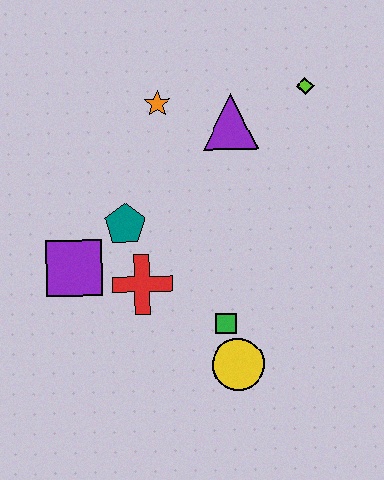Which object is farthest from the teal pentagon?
The lime diamond is farthest from the teal pentagon.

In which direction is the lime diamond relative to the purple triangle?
The lime diamond is to the right of the purple triangle.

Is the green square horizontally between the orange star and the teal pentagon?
No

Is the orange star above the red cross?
Yes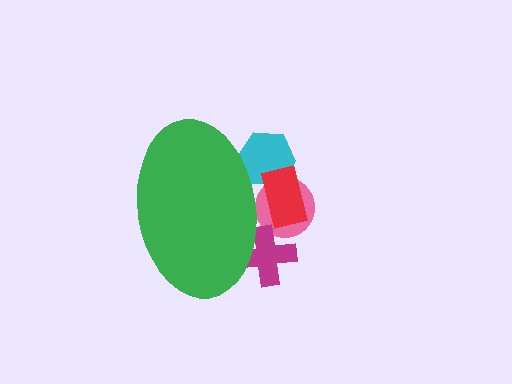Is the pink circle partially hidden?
Yes, the pink circle is partially hidden behind the green ellipse.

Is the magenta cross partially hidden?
Yes, the magenta cross is partially hidden behind the green ellipse.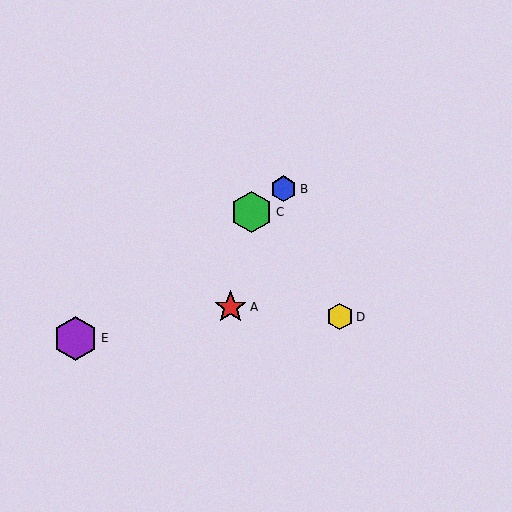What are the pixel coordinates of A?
Object A is at (230, 307).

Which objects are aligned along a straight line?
Objects B, C, E are aligned along a straight line.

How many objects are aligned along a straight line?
3 objects (B, C, E) are aligned along a straight line.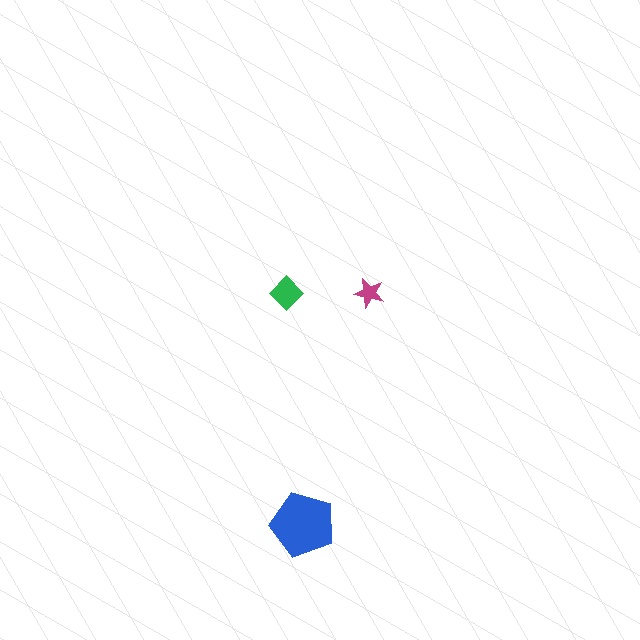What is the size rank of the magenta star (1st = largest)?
3rd.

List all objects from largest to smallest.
The blue pentagon, the green diamond, the magenta star.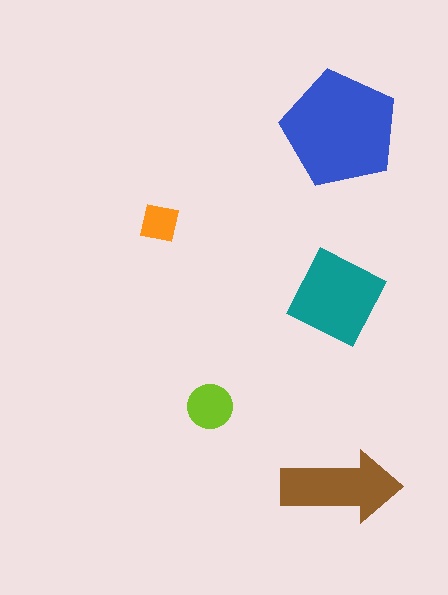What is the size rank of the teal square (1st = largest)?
2nd.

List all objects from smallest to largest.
The orange square, the lime circle, the brown arrow, the teal square, the blue pentagon.